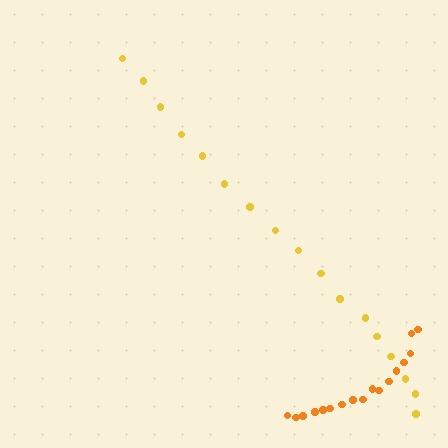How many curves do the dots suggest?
There are 2 distinct paths.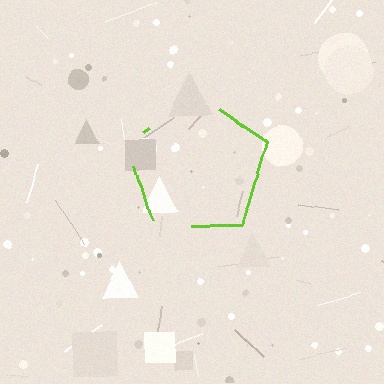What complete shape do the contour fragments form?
The contour fragments form a pentagon.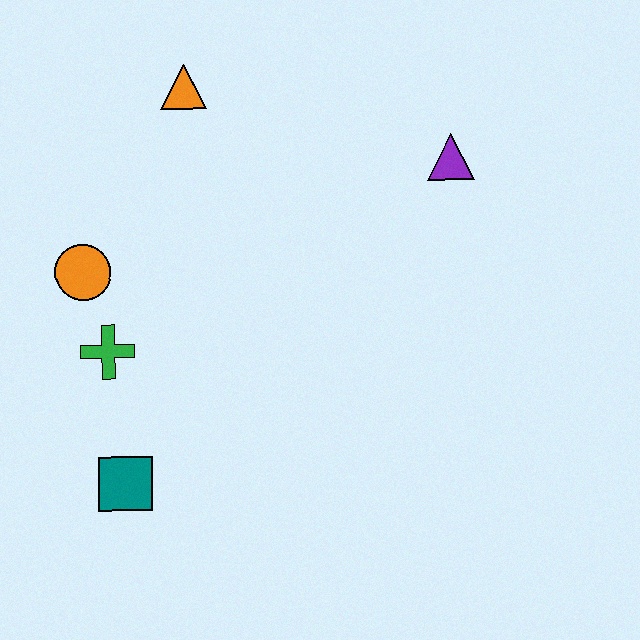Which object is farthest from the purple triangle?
The teal square is farthest from the purple triangle.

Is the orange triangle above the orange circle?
Yes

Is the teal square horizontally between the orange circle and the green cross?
No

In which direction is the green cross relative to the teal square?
The green cross is above the teal square.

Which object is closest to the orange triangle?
The orange circle is closest to the orange triangle.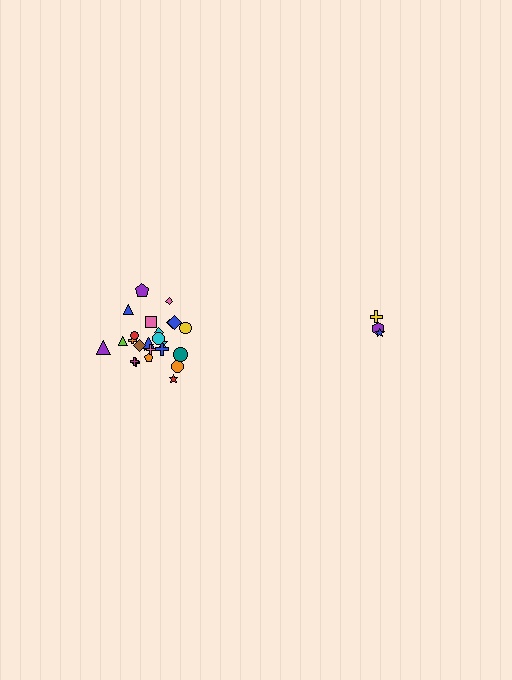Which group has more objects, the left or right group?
The left group.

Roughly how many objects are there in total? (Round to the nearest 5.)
Roughly 30 objects in total.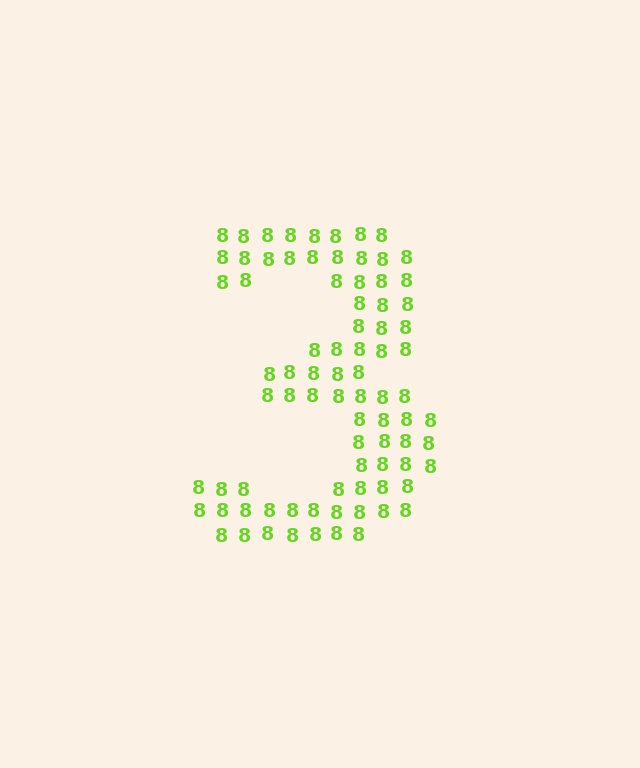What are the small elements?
The small elements are digit 8's.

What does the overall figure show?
The overall figure shows the digit 3.